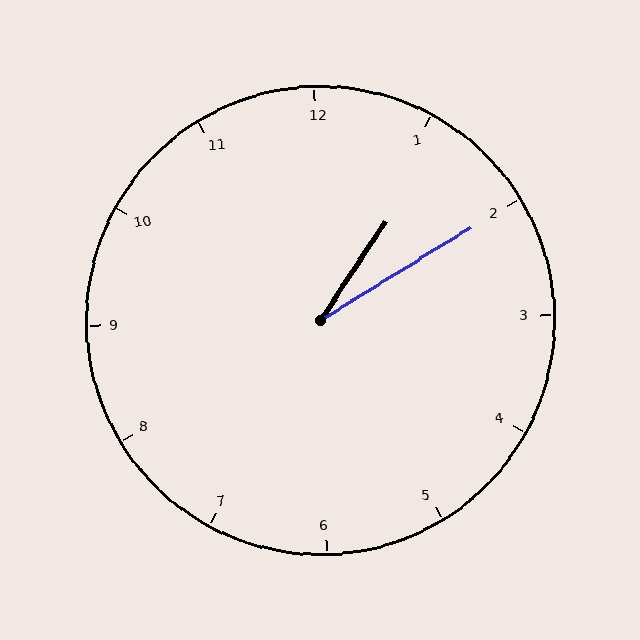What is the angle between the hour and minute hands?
Approximately 25 degrees.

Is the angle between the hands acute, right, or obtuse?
It is acute.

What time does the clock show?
1:10.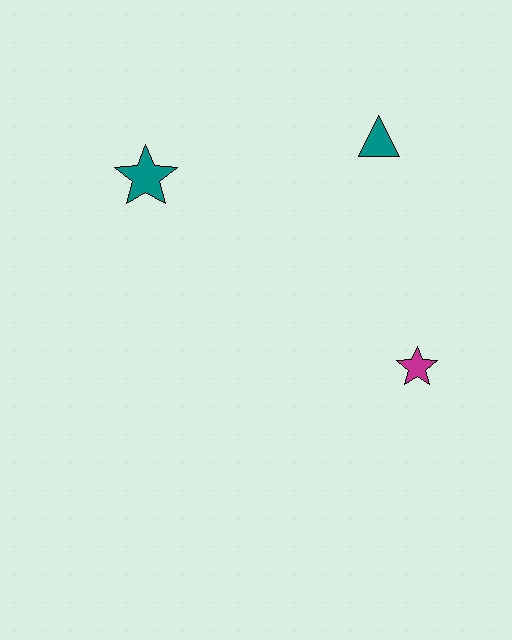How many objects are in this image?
There are 3 objects.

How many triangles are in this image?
There is 1 triangle.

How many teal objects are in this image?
There are 2 teal objects.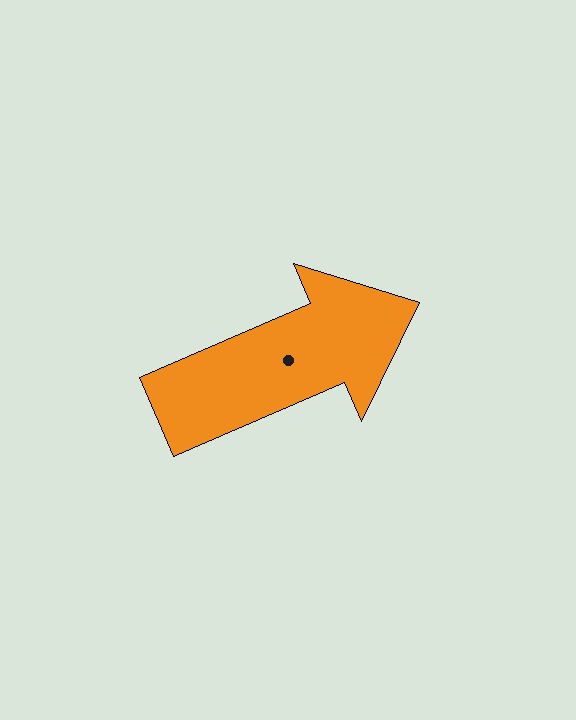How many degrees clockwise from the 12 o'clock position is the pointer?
Approximately 66 degrees.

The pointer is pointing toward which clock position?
Roughly 2 o'clock.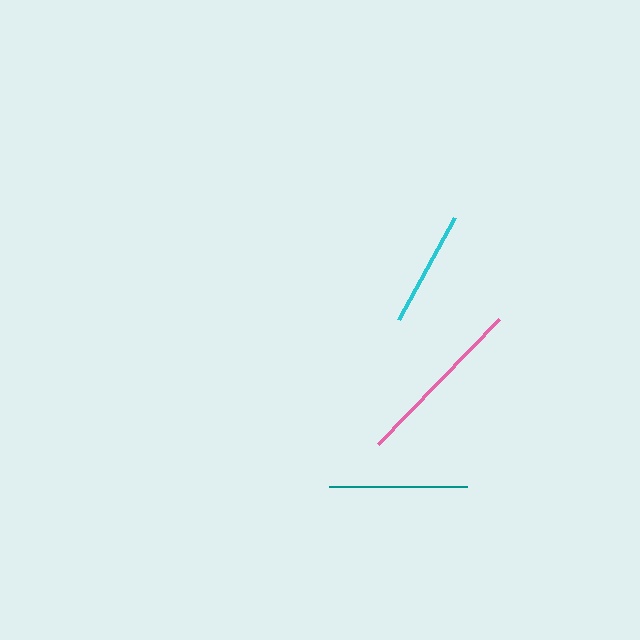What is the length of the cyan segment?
The cyan segment is approximately 116 pixels long.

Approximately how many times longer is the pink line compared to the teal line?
The pink line is approximately 1.3 times the length of the teal line.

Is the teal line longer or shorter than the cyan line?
The teal line is longer than the cyan line.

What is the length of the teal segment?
The teal segment is approximately 138 pixels long.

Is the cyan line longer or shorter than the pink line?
The pink line is longer than the cyan line.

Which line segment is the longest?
The pink line is the longest at approximately 174 pixels.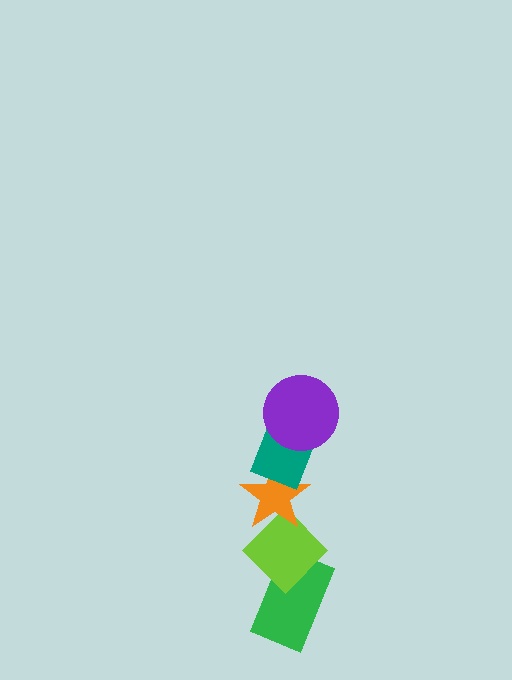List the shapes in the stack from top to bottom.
From top to bottom: the purple circle, the teal diamond, the orange star, the lime diamond, the green rectangle.